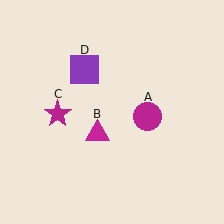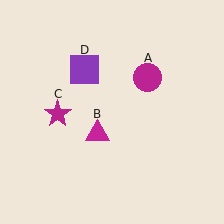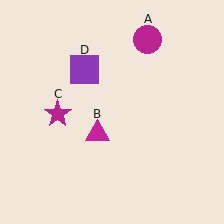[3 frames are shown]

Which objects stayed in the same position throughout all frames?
Magenta triangle (object B) and magenta star (object C) and purple square (object D) remained stationary.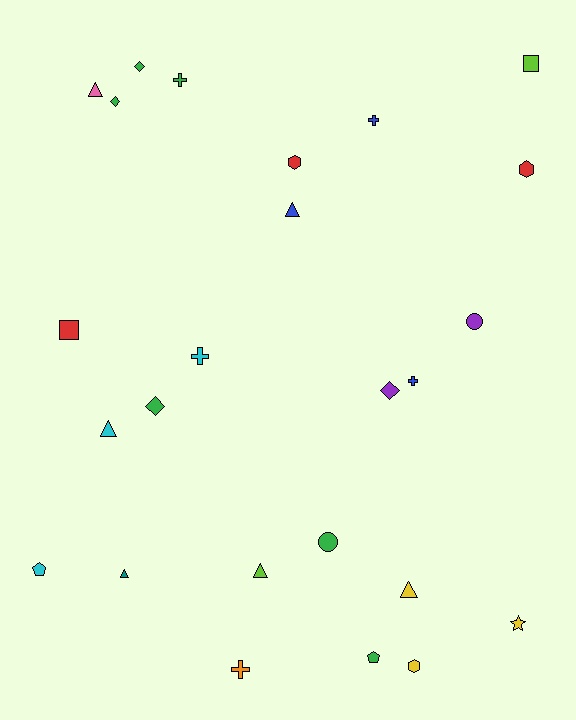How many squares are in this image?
There are 2 squares.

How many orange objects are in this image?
There is 1 orange object.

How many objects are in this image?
There are 25 objects.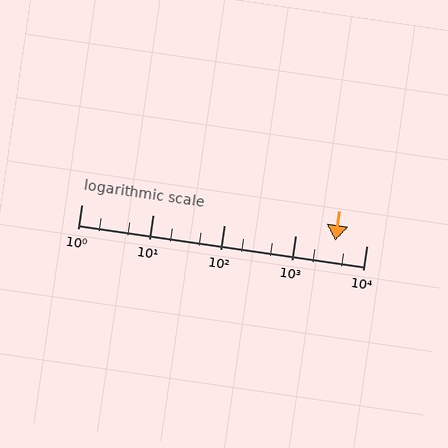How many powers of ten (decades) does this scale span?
The scale spans 4 decades, from 1 to 10000.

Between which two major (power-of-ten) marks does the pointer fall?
The pointer is between 1000 and 10000.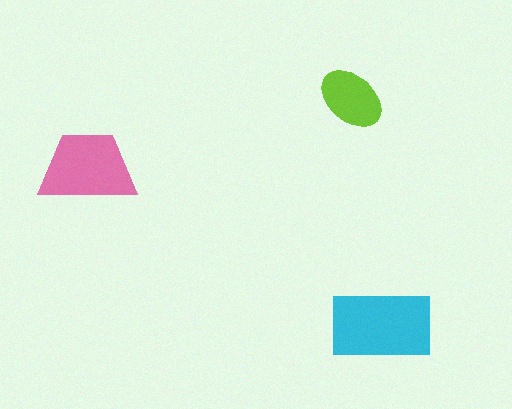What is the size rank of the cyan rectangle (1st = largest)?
1st.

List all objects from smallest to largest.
The lime ellipse, the pink trapezoid, the cyan rectangle.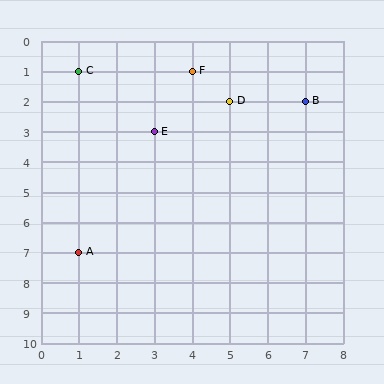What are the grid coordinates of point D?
Point D is at grid coordinates (5, 2).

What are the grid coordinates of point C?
Point C is at grid coordinates (1, 1).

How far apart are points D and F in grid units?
Points D and F are 1 column and 1 row apart (about 1.4 grid units diagonally).